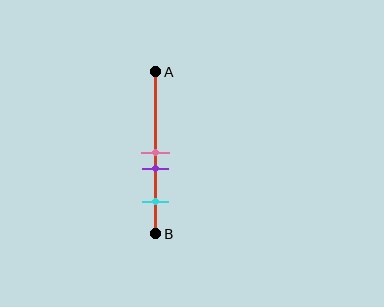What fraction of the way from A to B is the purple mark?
The purple mark is approximately 60% (0.6) of the way from A to B.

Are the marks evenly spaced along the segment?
No, the marks are not evenly spaced.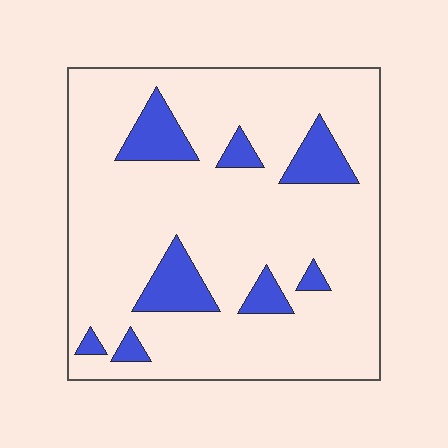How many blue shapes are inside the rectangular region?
8.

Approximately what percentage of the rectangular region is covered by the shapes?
Approximately 15%.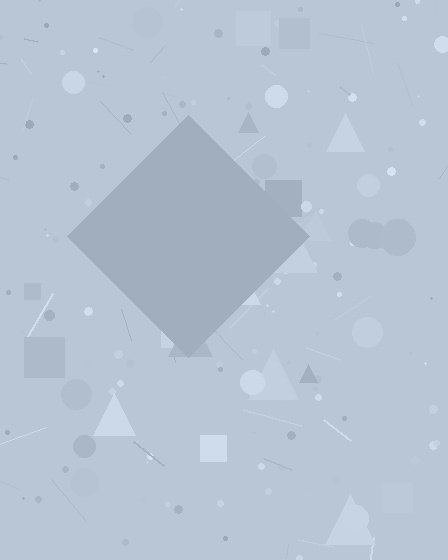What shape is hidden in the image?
A diamond is hidden in the image.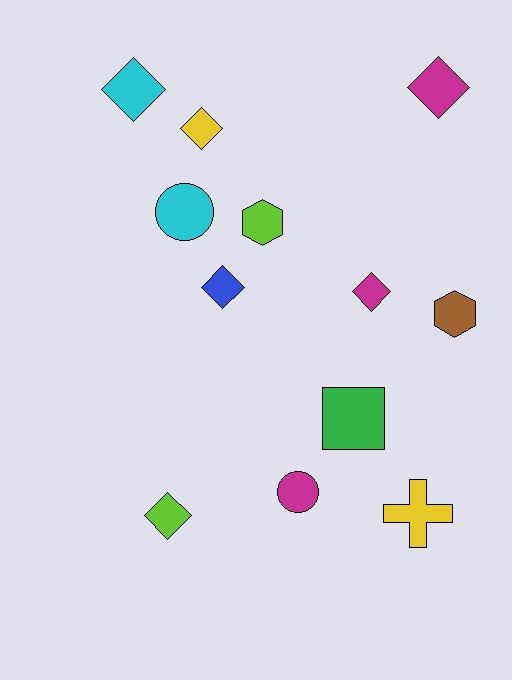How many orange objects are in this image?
There are no orange objects.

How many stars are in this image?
There are no stars.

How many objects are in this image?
There are 12 objects.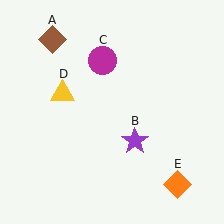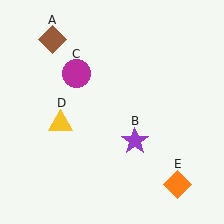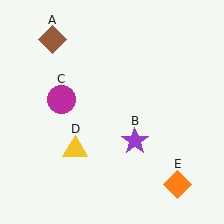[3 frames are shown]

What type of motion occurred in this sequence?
The magenta circle (object C), yellow triangle (object D) rotated counterclockwise around the center of the scene.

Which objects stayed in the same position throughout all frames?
Brown diamond (object A) and purple star (object B) and orange diamond (object E) remained stationary.